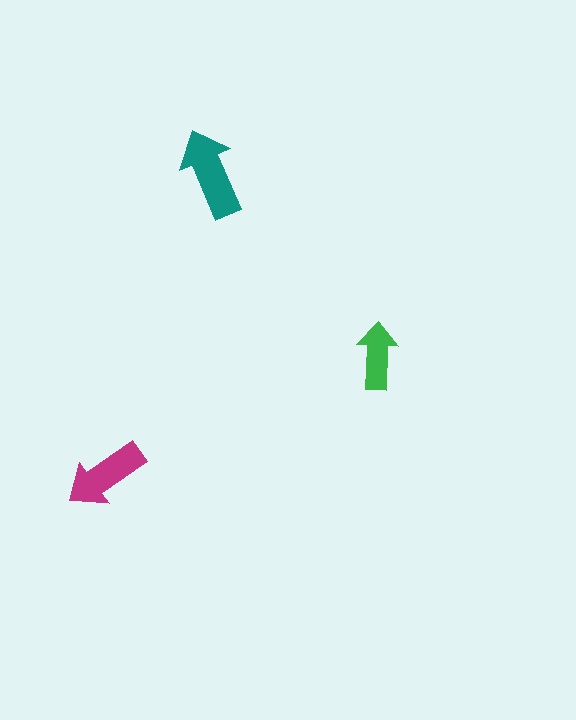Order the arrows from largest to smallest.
the teal one, the magenta one, the green one.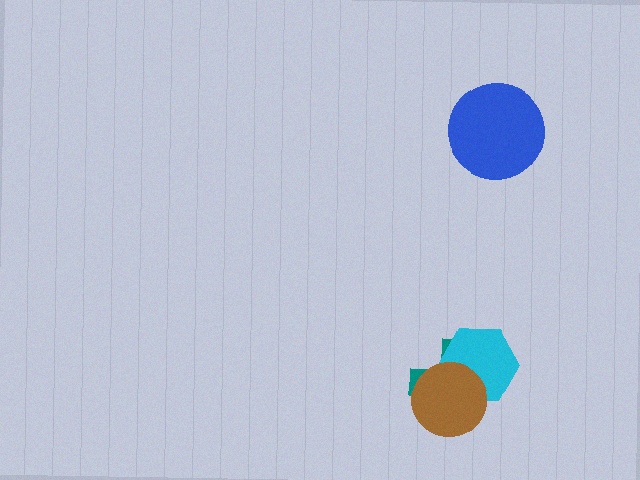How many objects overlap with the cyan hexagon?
2 objects overlap with the cyan hexagon.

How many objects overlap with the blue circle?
0 objects overlap with the blue circle.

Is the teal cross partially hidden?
Yes, it is partially covered by another shape.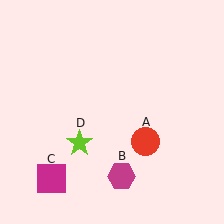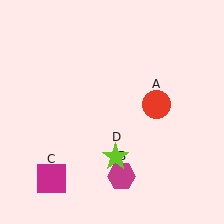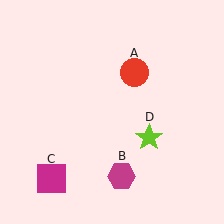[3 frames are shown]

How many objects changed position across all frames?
2 objects changed position: red circle (object A), lime star (object D).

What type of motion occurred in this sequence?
The red circle (object A), lime star (object D) rotated counterclockwise around the center of the scene.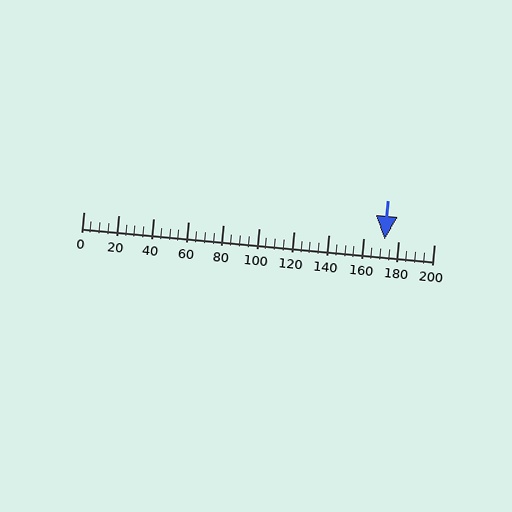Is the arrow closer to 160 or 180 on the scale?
The arrow is closer to 180.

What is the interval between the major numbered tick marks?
The major tick marks are spaced 20 units apart.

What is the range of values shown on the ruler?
The ruler shows values from 0 to 200.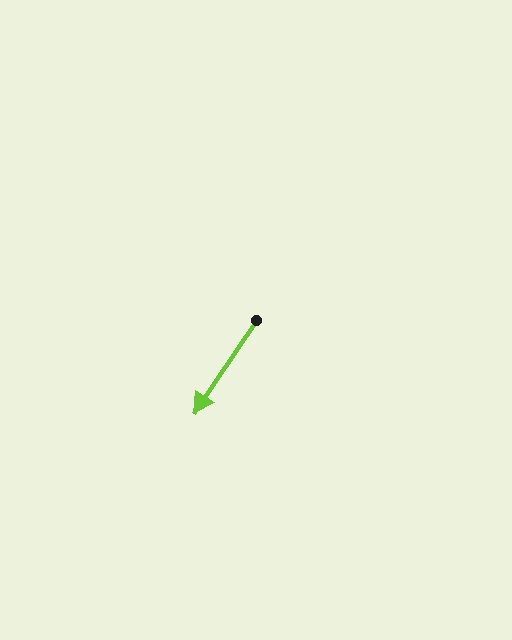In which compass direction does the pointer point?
Southwest.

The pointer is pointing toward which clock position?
Roughly 7 o'clock.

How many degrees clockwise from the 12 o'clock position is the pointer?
Approximately 214 degrees.